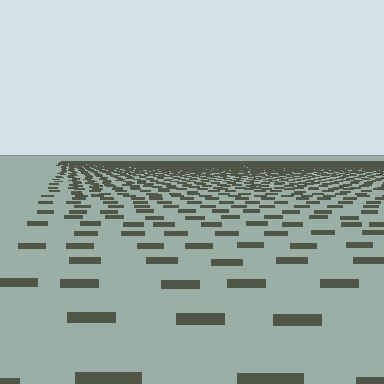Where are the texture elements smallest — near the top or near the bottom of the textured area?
Near the top.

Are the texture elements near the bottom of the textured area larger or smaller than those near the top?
Larger. Near the bottom, elements are closer to the viewer and appear at a bigger on-screen size.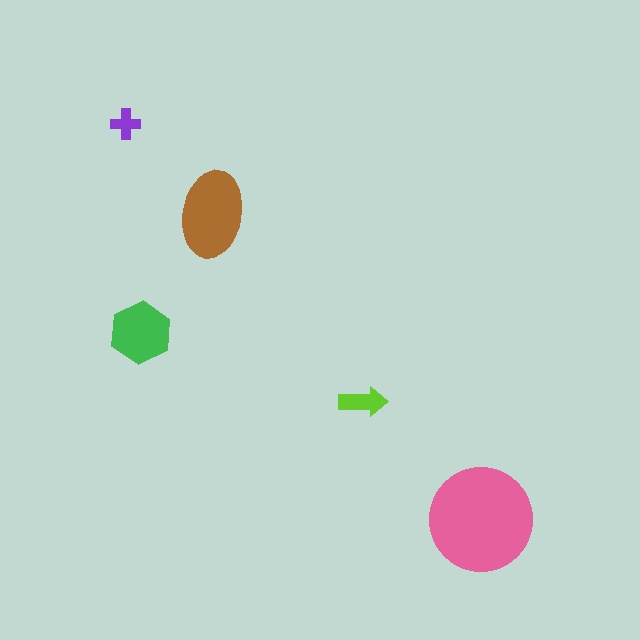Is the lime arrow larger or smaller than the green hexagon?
Smaller.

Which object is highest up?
The purple cross is topmost.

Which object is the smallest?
The purple cross.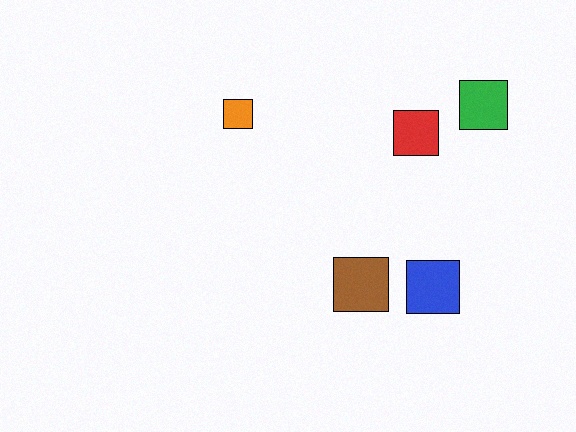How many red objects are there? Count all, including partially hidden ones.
There is 1 red object.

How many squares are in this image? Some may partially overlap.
There are 5 squares.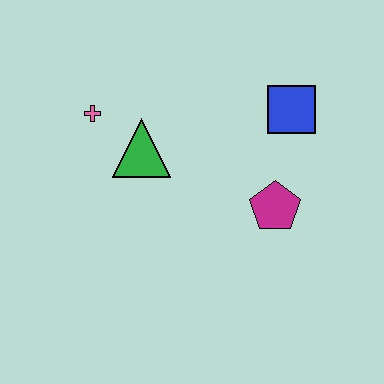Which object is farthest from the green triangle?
The blue square is farthest from the green triangle.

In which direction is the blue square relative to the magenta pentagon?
The blue square is above the magenta pentagon.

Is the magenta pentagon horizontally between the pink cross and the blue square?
Yes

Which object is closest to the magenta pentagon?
The blue square is closest to the magenta pentagon.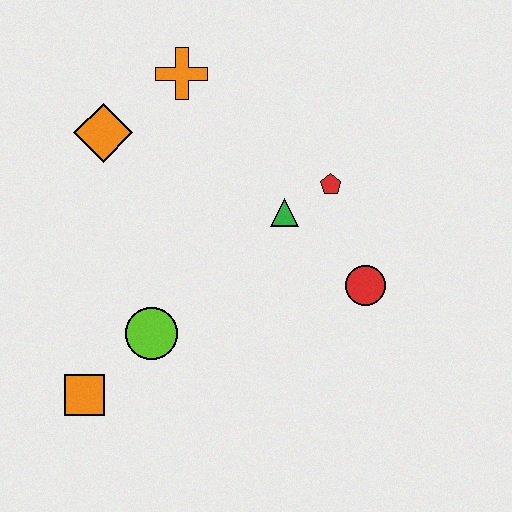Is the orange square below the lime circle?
Yes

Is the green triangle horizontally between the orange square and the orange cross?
No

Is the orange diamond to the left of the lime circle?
Yes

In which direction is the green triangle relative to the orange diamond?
The green triangle is to the right of the orange diamond.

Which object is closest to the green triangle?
The red pentagon is closest to the green triangle.